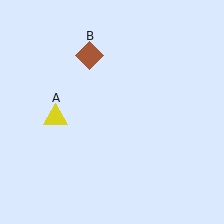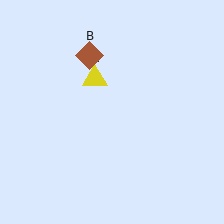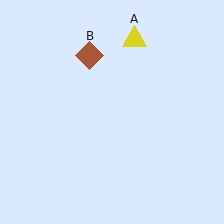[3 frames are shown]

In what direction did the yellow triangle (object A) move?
The yellow triangle (object A) moved up and to the right.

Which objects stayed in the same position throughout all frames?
Brown diamond (object B) remained stationary.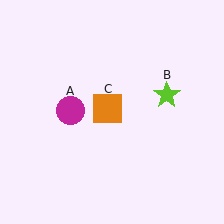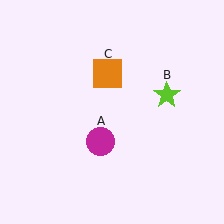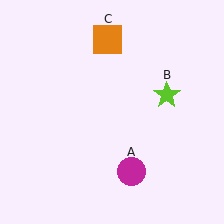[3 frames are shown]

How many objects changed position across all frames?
2 objects changed position: magenta circle (object A), orange square (object C).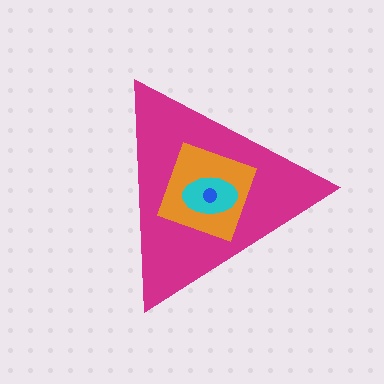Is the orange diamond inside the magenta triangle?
Yes.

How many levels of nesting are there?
4.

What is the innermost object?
The blue circle.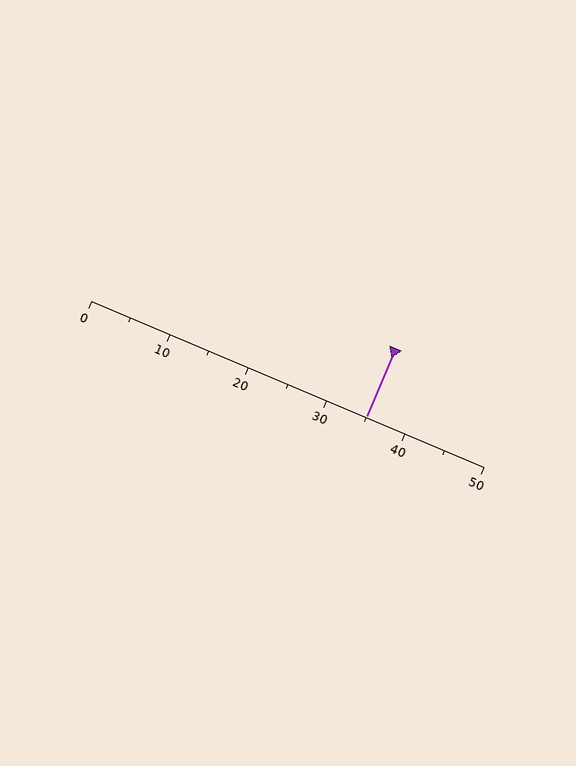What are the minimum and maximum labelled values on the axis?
The axis runs from 0 to 50.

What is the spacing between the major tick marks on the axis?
The major ticks are spaced 10 apart.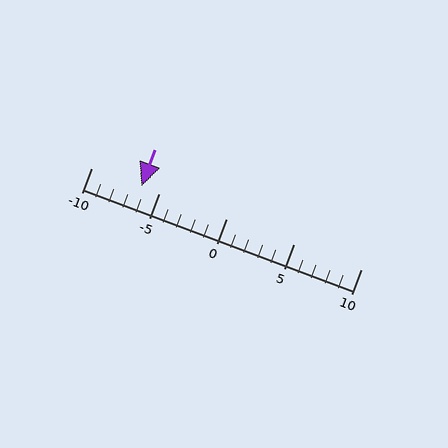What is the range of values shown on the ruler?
The ruler shows values from -10 to 10.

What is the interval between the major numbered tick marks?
The major tick marks are spaced 5 units apart.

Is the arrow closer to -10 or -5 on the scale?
The arrow is closer to -5.